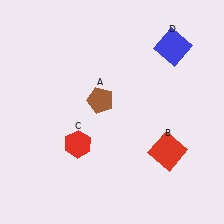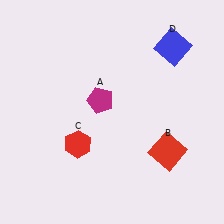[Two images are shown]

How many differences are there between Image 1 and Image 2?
There is 1 difference between the two images.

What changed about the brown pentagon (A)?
In Image 1, A is brown. In Image 2, it changed to magenta.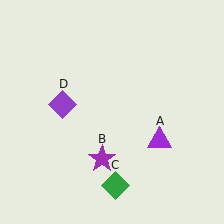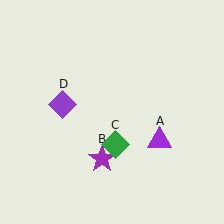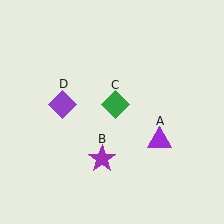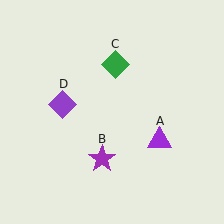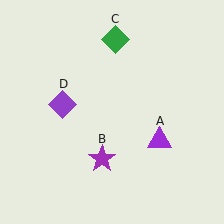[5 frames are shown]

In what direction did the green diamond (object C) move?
The green diamond (object C) moved up.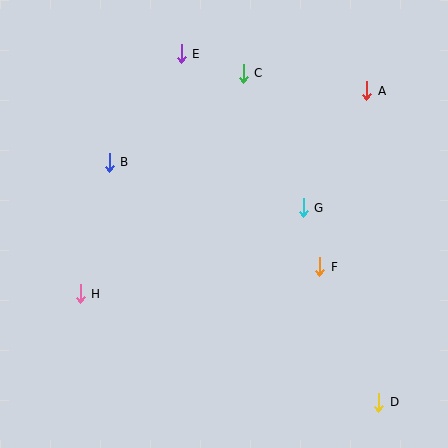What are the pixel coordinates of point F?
Point F is at (320, 267).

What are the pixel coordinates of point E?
Point E is at (181, 54).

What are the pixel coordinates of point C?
Point C is at (243, 73).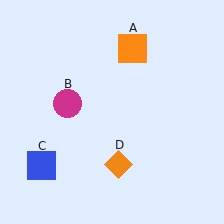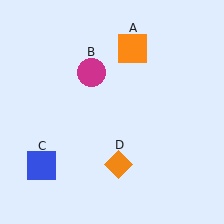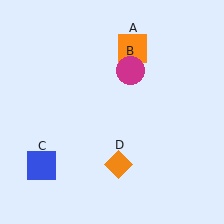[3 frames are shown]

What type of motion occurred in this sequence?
The magenta circle (object B) rotated clockwise around the center of the scene.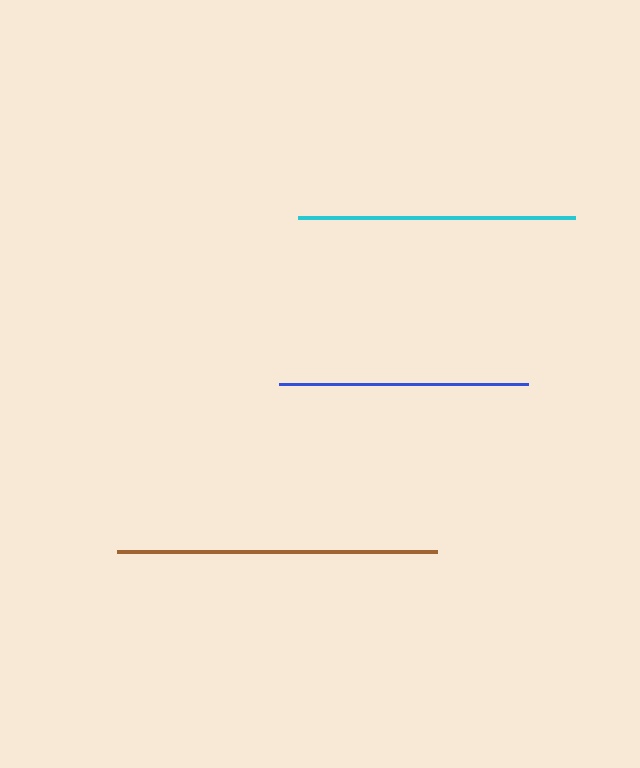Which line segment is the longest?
The brown line is the longest at approximately 321 pixels.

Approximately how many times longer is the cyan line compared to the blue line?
The cyan line is approximately 1.1 times the length of the blue line.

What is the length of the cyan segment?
The cyan segment is approximately 277 pixels long.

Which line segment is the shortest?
The blue line is the shortest at approximately 248 pixels.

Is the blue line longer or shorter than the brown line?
The brown line is longer than the blue line.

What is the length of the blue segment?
The blue segment is approximately 248 pixels long.